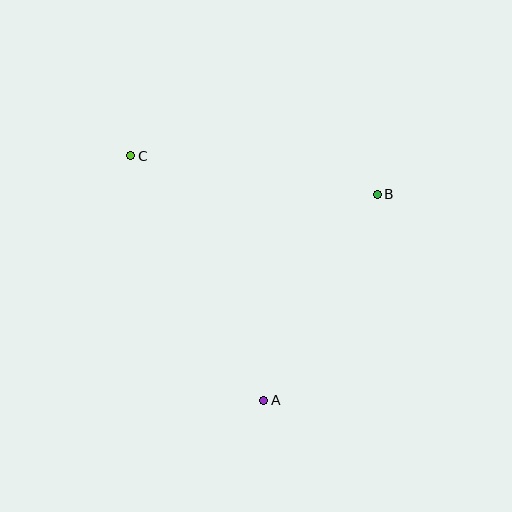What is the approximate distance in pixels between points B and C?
The distance between B and C is approximately 250 pixels.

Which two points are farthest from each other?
Points A and C are farthest from each other.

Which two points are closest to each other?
Points A and B are closest to each other.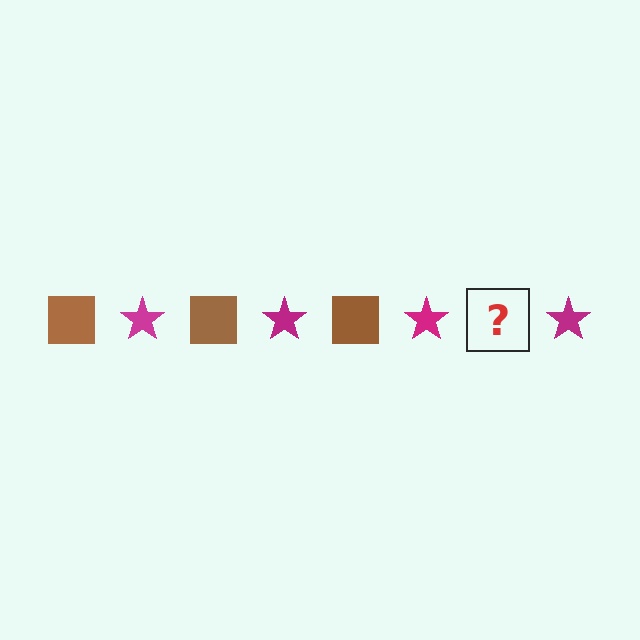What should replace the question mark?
The question mark should be replaced with a brown square.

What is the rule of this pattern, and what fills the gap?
The rule is that the pattern alternates between brown square and magenta star. The gap should be filled with a brown square.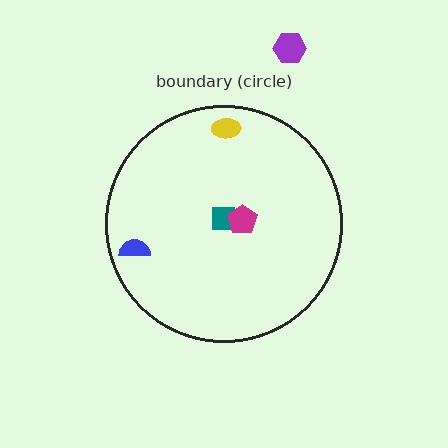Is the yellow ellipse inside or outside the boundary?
Inside.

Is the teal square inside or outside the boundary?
Inside.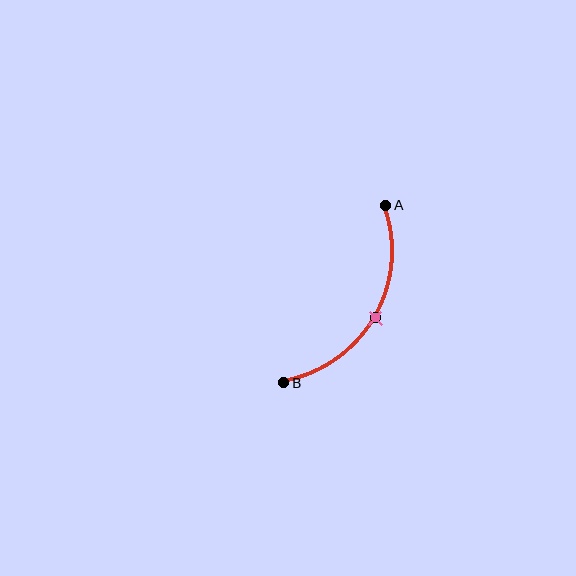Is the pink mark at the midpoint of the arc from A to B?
Yes. The pink mark lies on the arc at equal arc-length from both A and B — it is the arc midpoint.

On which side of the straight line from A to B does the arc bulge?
The arc bulges to the right of the straight line connecting A and B.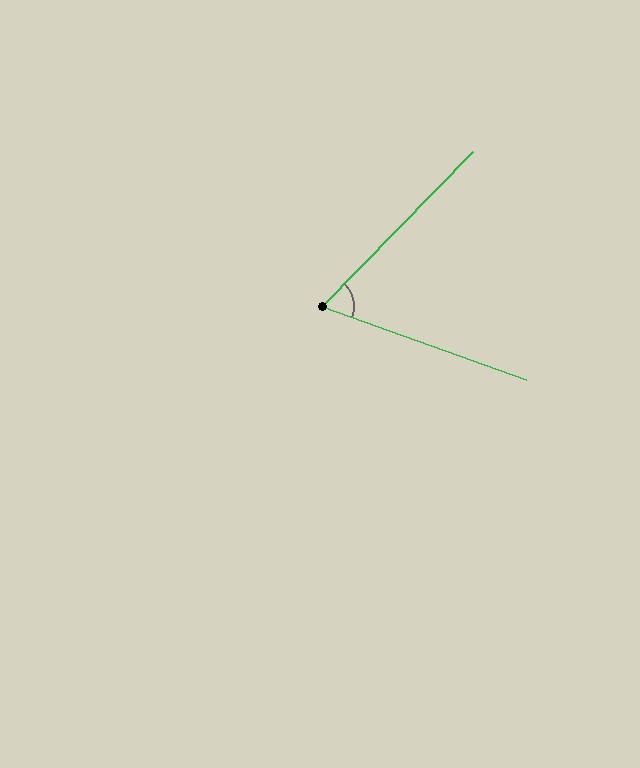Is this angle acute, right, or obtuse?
It is acute.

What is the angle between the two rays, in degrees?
Approximately 66 degrees.